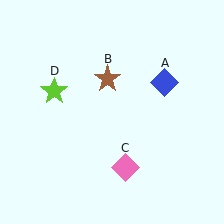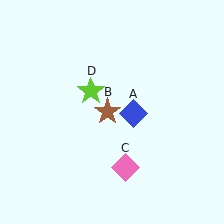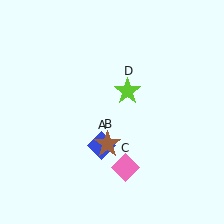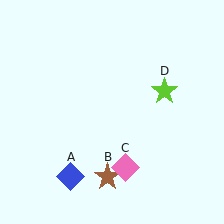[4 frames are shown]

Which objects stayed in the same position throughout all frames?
Pink diamond (object C) remained stationary.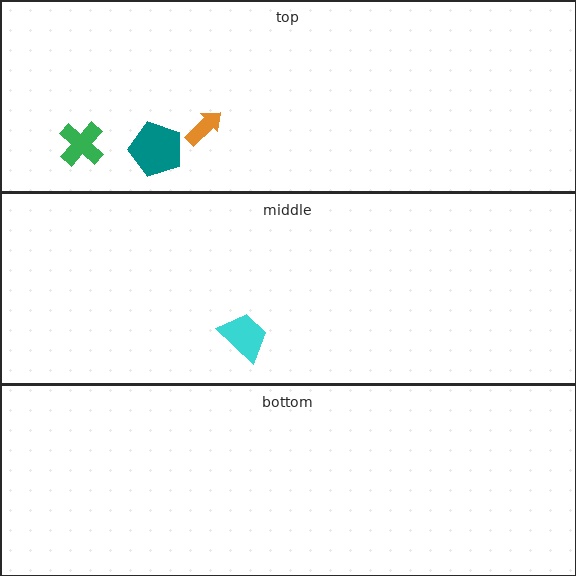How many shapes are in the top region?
3.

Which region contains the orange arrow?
The top region.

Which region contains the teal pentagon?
The top region.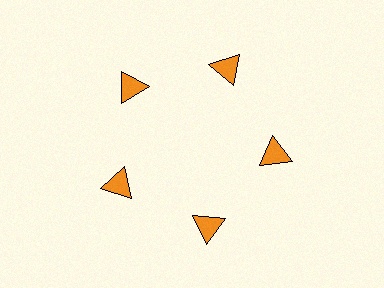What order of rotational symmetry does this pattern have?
This pattern has 5-fold rotational symmetry.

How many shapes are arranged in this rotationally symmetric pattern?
There are 5 shapes, arranged in 5 groups of 1.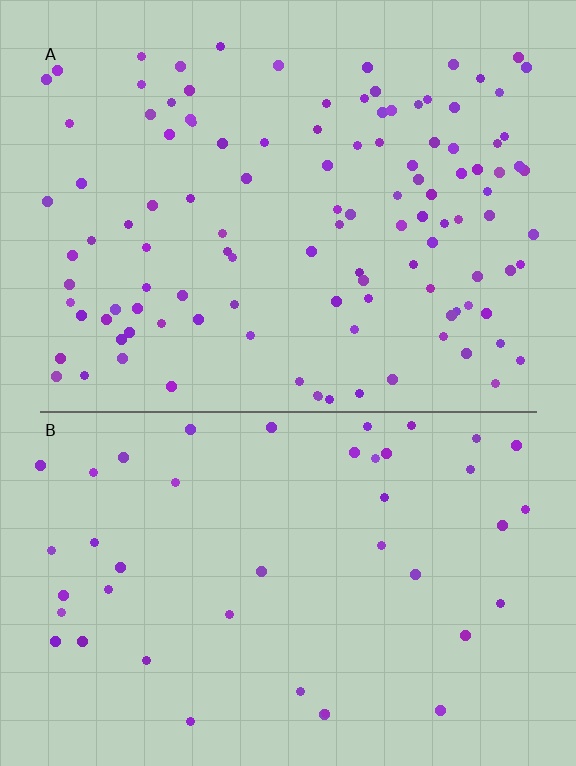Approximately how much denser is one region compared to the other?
Approximately 2.6× — region A over region B.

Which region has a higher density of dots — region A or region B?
A (the top).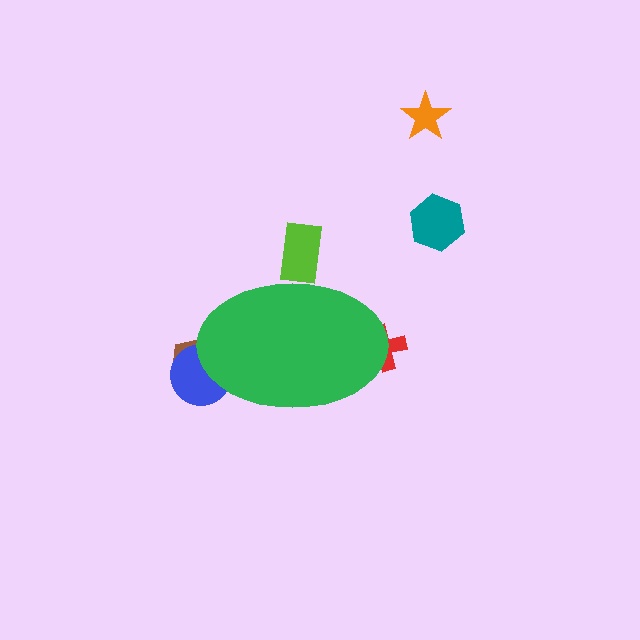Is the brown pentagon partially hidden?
Yes, the brown pentagon is partially hidden behind the green ellipse.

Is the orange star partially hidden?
No, the orange star is fully visible.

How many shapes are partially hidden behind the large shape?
4 shapes are partially hidden.